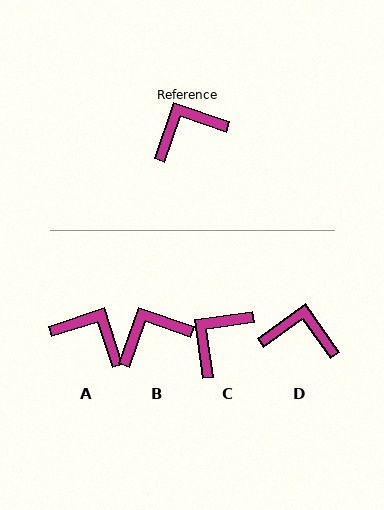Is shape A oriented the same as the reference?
No, it is off by about 53 degrees.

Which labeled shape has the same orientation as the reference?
B.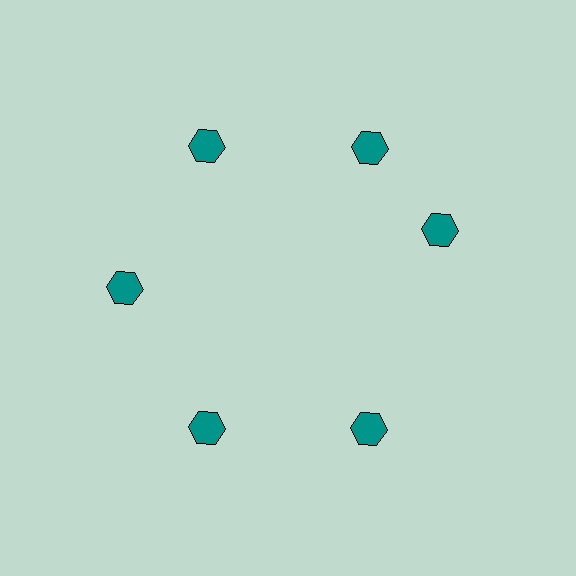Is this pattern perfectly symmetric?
No. The 6 teal hexagons are arranged in a ring, but one element near the 3 o'clock position is rotated out of alignment along the ring, breaking the 6-fold rotational symmetry.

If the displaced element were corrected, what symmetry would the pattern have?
It would have 6-fold rotational symmetry — the pattern would map onto itself every 60 degrees.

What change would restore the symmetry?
The symmetry would be restored by rotating it back into even spacing with its neighbors so that all 6 hexagons sit at equal angles and equal distance from the center.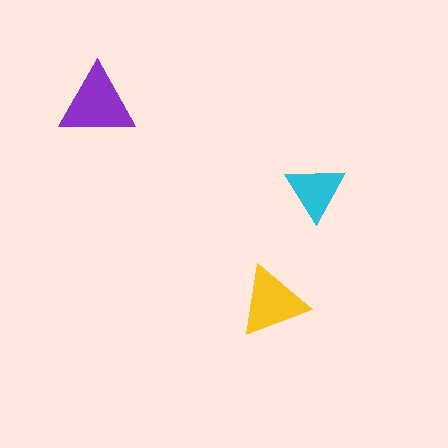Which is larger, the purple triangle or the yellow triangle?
The purple one.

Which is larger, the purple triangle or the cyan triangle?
The purple one.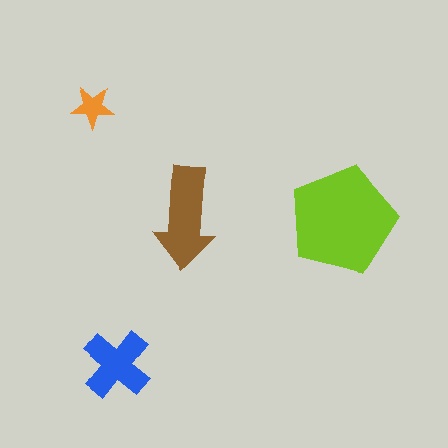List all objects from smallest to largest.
The orange star, the blue cross, the brown arrow, the lime pentagon.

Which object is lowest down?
The blue cross is bottommost.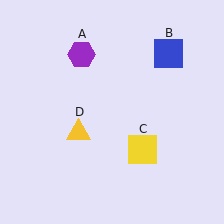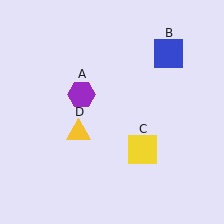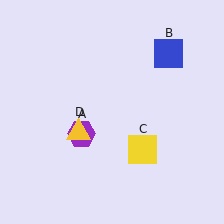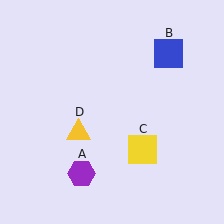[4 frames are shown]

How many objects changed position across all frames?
1 object changed position: purple hexagon (object A).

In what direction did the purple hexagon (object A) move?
The purple hexagon (object A) moved down.